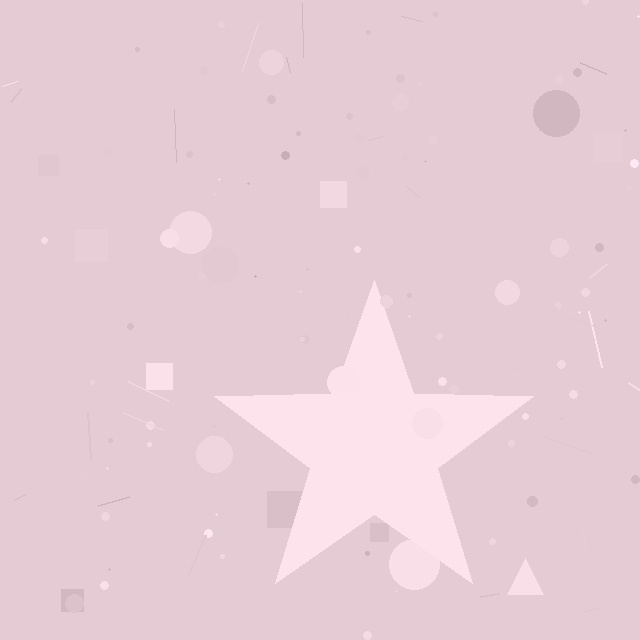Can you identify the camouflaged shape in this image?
The camouflaged shape is a star.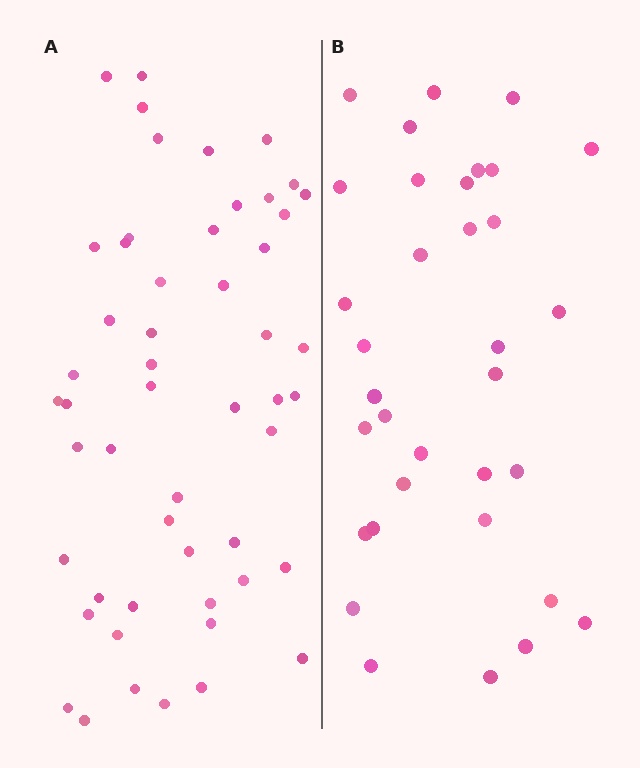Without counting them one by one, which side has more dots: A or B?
Region A (the left region) has more dots.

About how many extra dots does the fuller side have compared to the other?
Region A has approximately 20 more dots than region B.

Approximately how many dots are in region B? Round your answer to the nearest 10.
About 30 dots. (The exact count is 34, which rounds to 30.)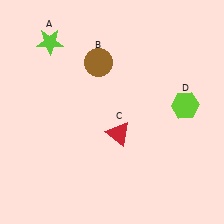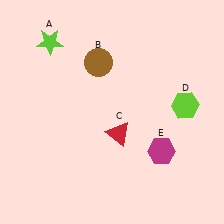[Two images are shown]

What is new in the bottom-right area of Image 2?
A magenta hexagon (E) was added in the bottom-right area of Image 2.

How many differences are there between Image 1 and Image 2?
There is 1 difference between the two images.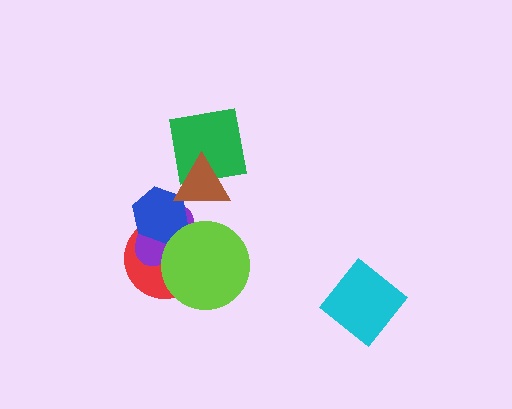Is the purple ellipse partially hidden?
Yes, it is partially covered by another shape.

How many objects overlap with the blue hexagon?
3 objects overlap with the blue hexagon.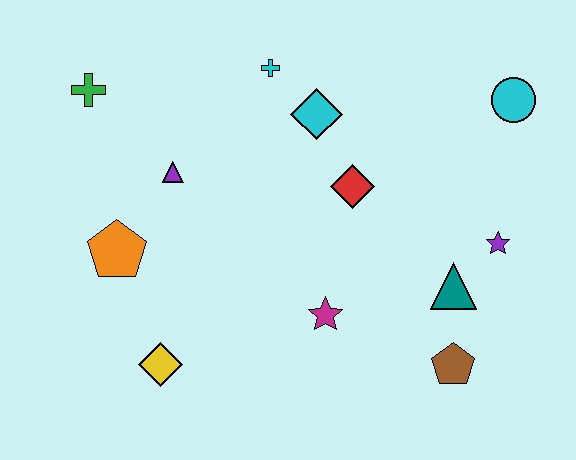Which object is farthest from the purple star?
The green cross is farthest from the purple star.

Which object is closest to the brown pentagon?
The teal triangle is closest to the brown pentagon.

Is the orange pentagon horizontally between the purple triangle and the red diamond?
No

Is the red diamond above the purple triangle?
No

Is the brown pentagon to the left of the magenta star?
No